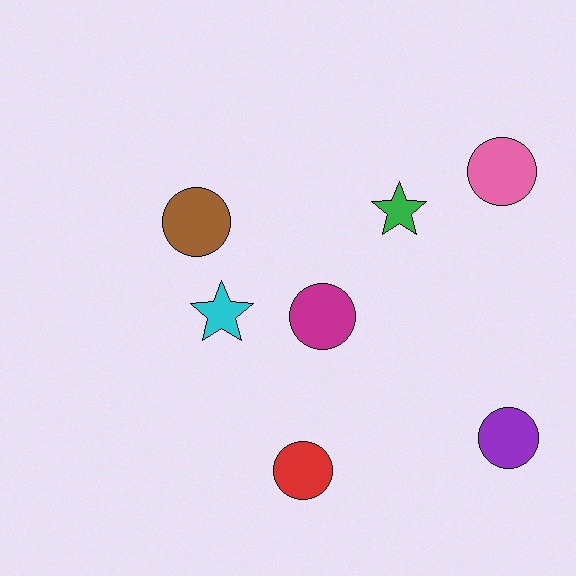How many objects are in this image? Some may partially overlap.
There are 7 objects.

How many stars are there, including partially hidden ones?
There are 2 stars.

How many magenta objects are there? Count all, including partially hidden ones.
There is 1 magenta object.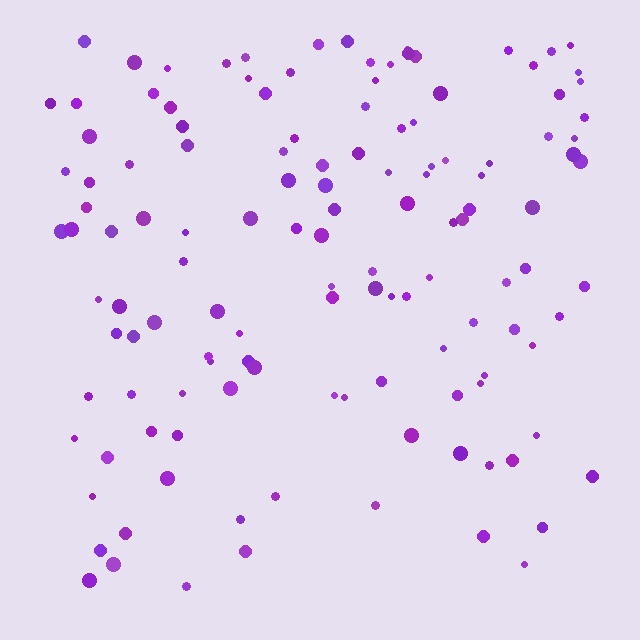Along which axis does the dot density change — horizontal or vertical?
Vertical.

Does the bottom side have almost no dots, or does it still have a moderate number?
Still a moderate number, just noticeably fewer than the top.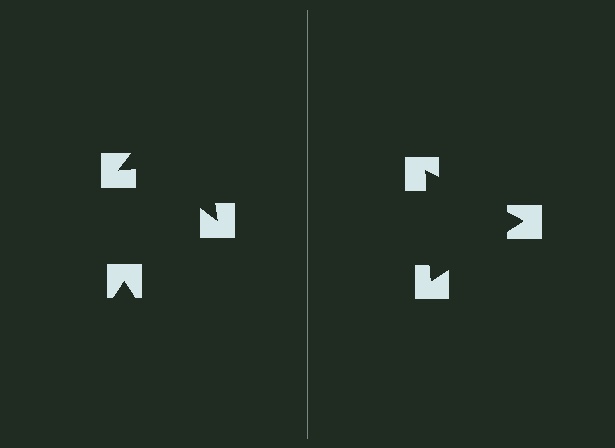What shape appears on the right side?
An illusory triangle.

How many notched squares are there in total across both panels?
6 — 3 on each side.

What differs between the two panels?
The notched squares are positioned identically on both sides; only the wedge orientations differ. On the right they align to a triangle; on the left they are misaligned.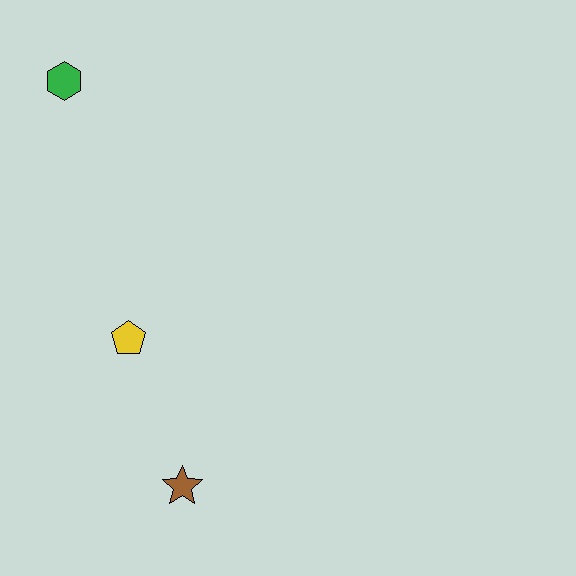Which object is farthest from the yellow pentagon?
The green hexagon is farthest from the yellow pentagon.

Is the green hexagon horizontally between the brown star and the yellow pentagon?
No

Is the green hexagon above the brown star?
Yes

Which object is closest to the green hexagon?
The yellow pentagon is closest to the green hexagon.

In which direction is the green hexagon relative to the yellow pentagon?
The green hexagon is above the yellow pentagon.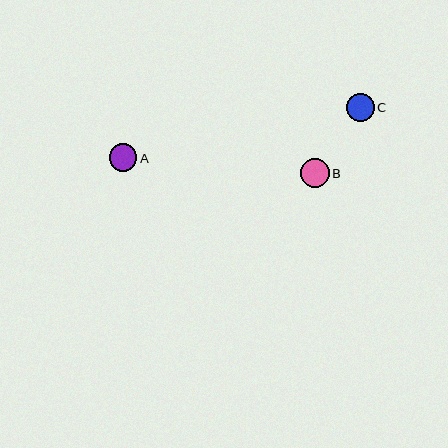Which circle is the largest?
Circle B is the largest with a size of approximately 29 pixels.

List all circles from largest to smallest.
From largest to smallest: B, C, A.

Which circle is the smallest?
Circle A is the smallest with a size of approximately 28 pixels.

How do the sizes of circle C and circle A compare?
Circle C and circle A are approximately the same size.